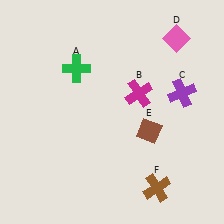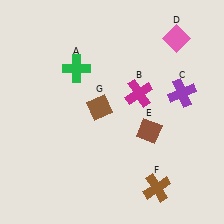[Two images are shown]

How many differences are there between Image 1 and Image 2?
There is 1 difference between the two images.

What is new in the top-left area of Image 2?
A brown diamond (G) was added in the top-left area of Image 2.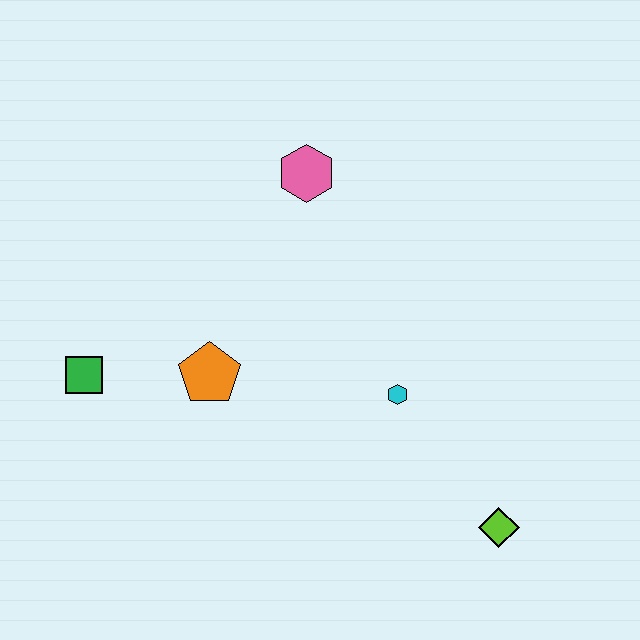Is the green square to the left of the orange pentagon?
Yes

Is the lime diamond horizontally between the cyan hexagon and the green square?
No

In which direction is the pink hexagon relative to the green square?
The pink hexagon is to the right of the green square.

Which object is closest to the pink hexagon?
The orange pentagon is closest to the pink hexagon.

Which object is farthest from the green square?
The lime diamond is farthest from the green square.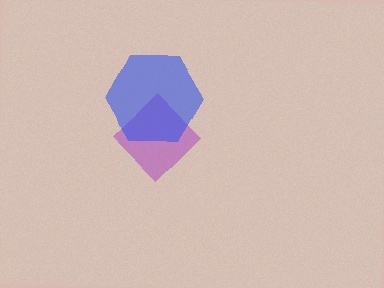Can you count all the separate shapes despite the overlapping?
Yes, there are 2 separate shapes.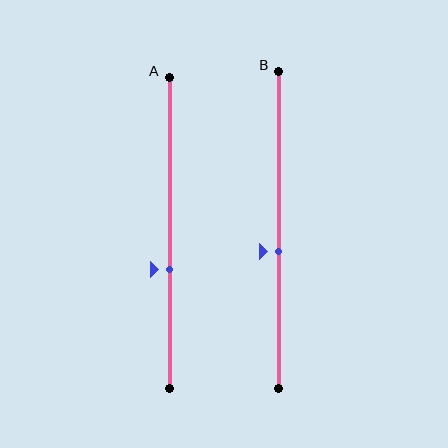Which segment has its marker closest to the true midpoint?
Segment B has its marker closest to the true midpoint.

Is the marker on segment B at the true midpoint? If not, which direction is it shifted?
No, the marker on segment B is shifted downward by about 7% of the segment length.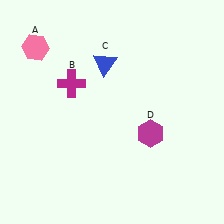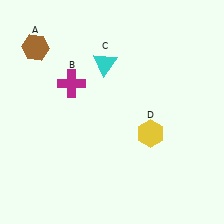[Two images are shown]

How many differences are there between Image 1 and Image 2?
There are 3 differences between the two images.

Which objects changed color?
A changed from pink to brown. C changed from blue to cyan. D changed from magenta to yellow.